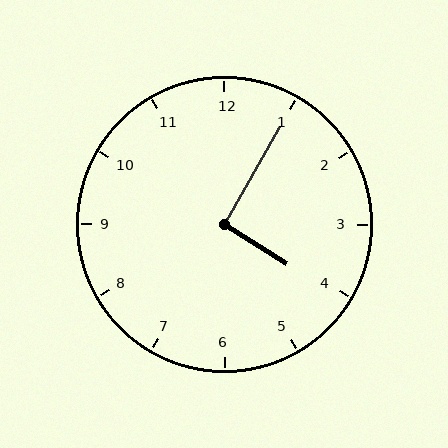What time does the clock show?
4:05.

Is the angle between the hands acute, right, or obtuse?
It is right.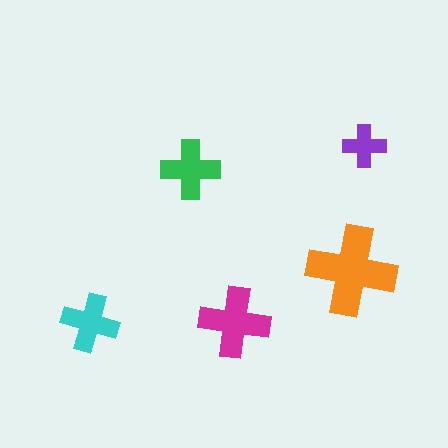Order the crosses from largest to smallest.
the orange one, the magenta one, the green one, the cyan one, the purple one.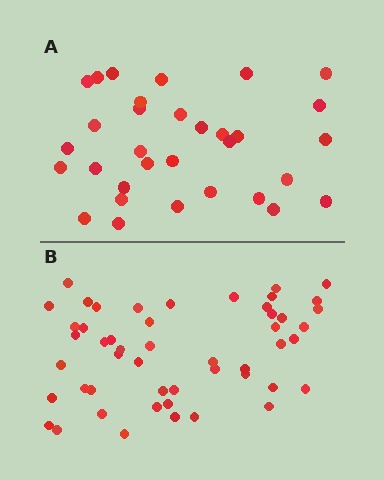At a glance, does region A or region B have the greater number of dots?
Region B (the bottom region) has more dots.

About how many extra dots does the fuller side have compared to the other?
Region B has approximately 20 more dots than region A.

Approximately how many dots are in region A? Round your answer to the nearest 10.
About 30 dots. (The exact count is 32, which rounds to 30.)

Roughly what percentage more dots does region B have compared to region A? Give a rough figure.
About 55% more.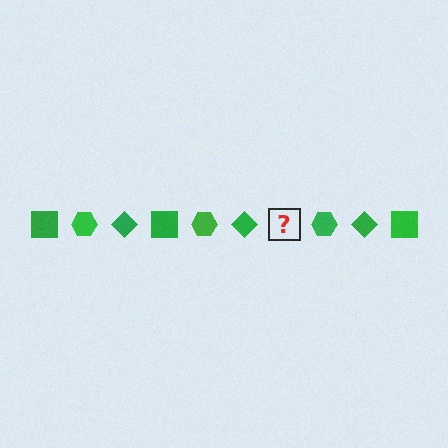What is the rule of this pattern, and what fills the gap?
The rule is that the pattern cycles through square, hexagon, diamond shapes in green. The gap should be filled with a green square.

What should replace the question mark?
The question mark should be replaced with a green square.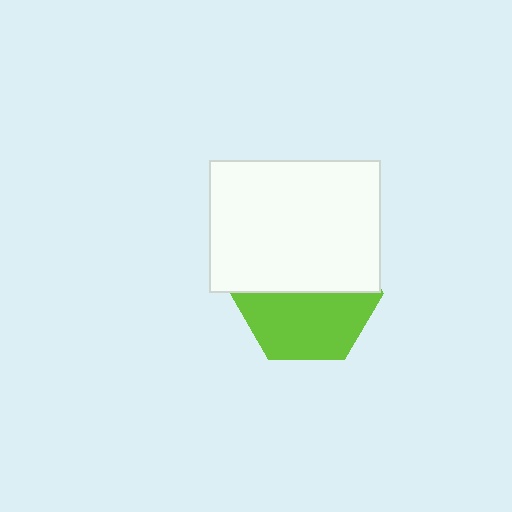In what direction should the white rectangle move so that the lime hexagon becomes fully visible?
The white rectangle should move up. That is the shortest direction to clear the overlap and leave the lime hexagon fully visible.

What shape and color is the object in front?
The object in front is a white rectangle.